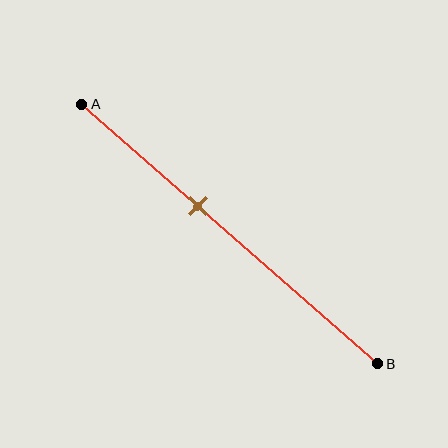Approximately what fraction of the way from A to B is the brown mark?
The brown mark is approximately 40% of the way from A to B.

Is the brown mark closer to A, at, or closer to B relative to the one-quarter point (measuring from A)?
The brown mark is closer to point B than the one-quarter point of segment AB.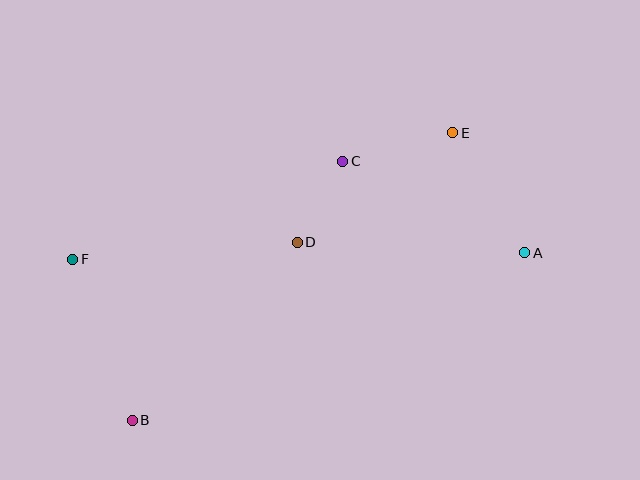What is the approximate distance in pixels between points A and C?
The distance between A and C is approximately 203 pixels.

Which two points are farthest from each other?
Points A and F are farthest from each other.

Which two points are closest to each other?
Points C and D are closest to each other.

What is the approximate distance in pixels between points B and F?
The distance between B and F is approximately 171 pixels.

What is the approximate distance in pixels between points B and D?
The distance between B and D is approximately 243 pixels.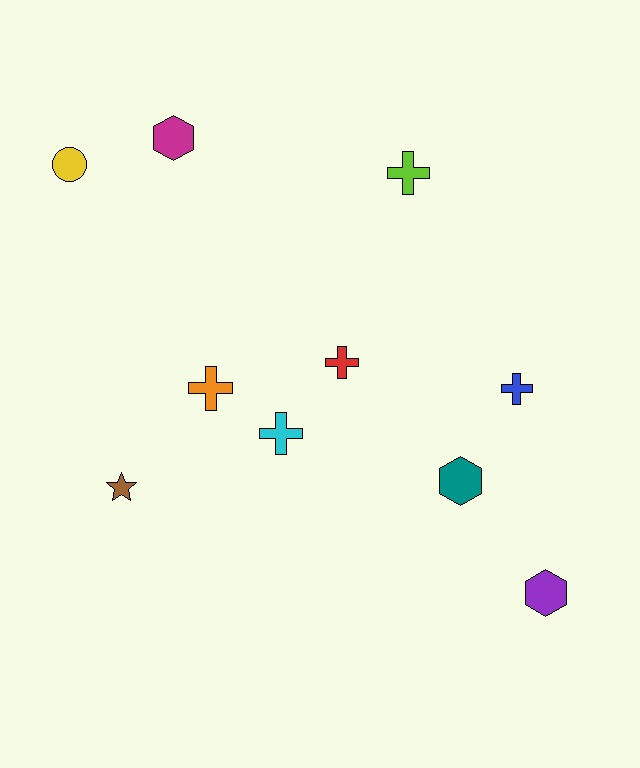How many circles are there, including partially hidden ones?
There is 1 circle.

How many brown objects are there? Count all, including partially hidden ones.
There is 1 brown object.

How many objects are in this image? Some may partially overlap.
There are 10 objects.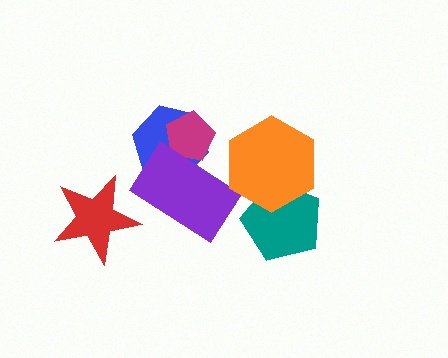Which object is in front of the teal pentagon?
The orange hexagon is in front of the teal pentagon.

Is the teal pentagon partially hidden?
Yes, it is partially covered by another shape.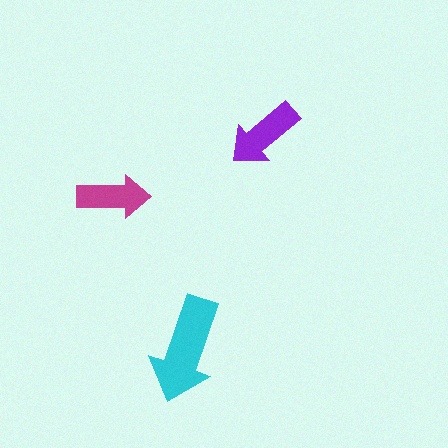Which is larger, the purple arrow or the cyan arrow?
The cyan one.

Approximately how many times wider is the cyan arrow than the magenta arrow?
About 1.5 times wider.